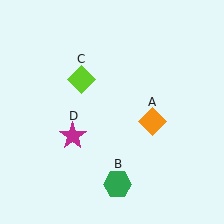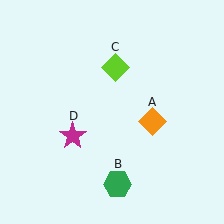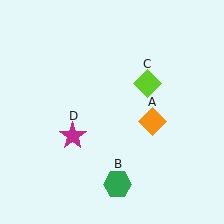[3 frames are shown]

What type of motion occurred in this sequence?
The lime diamond (object C) rotated clockwise around the center of the scene.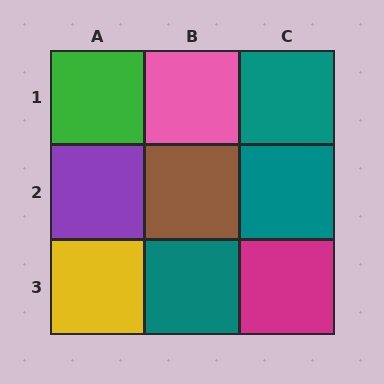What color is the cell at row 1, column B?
Pink.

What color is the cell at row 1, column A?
Green.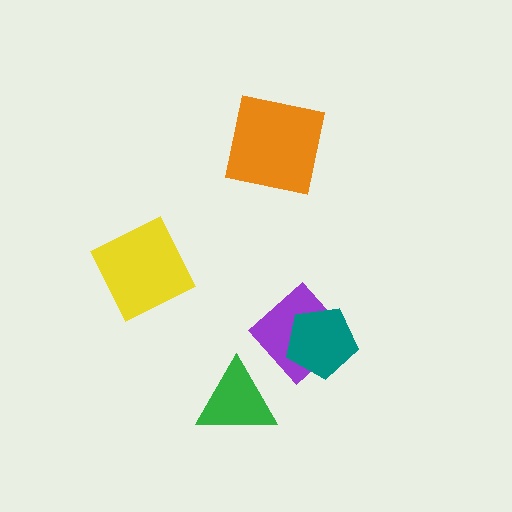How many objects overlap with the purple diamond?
1 object overlaps with the purple diamond.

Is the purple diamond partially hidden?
Yes, it is partially covered by another shape.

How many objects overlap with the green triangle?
0 objects overlap with the green triangle.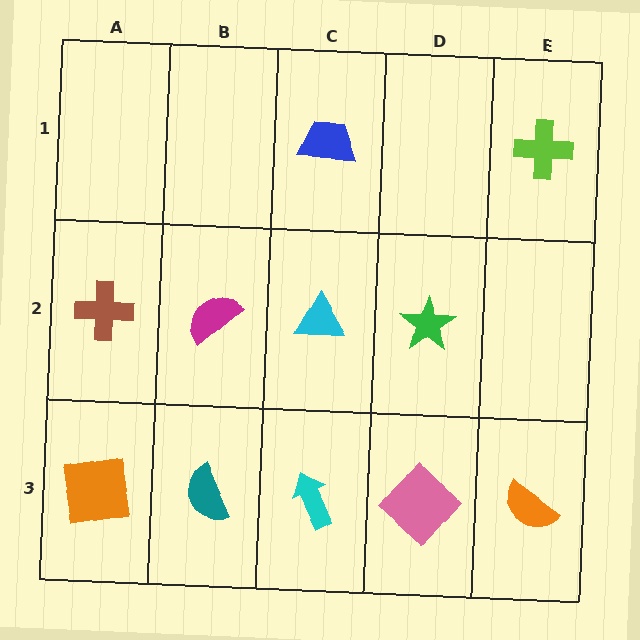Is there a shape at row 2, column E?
No, that cell is empty.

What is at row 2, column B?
A magenta semicircle.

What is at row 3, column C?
A cyan arrow.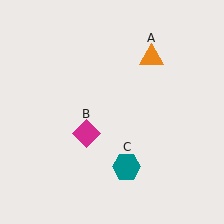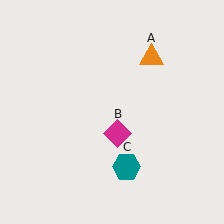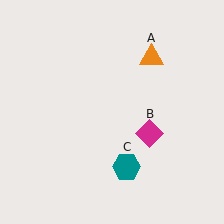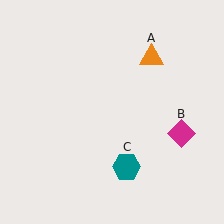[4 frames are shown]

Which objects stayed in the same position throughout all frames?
Orange triangle (object A) and teal hexagon (object C) remained stationary.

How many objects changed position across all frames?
1 object changed position: magenta diamond (object B).